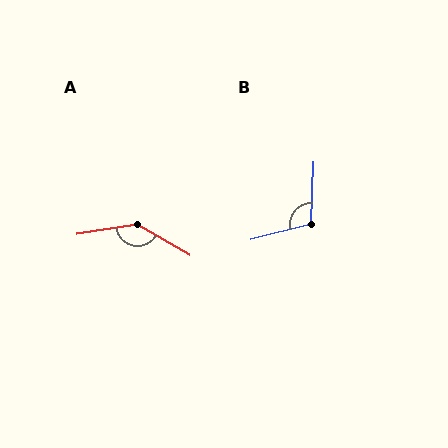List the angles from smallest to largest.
B (107°), A (141°).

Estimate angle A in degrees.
Approximately 141 degrees.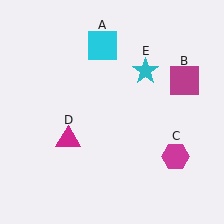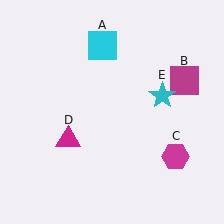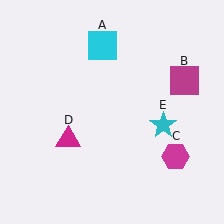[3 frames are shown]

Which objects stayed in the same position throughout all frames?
Cyan square (object A) and magenta square (object B) and magenta hexagon (object C) and magenta triangle (object D) remained stationary.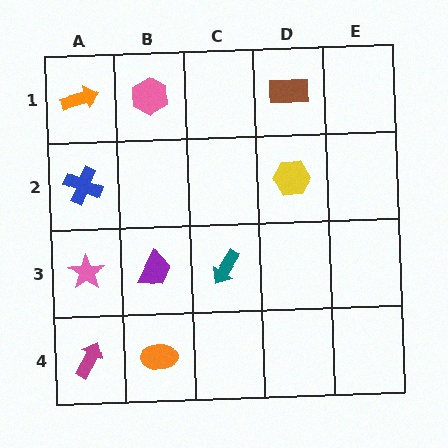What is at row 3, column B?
A purple trapezoid.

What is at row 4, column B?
An orange ellipse.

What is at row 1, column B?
A pink hexagon.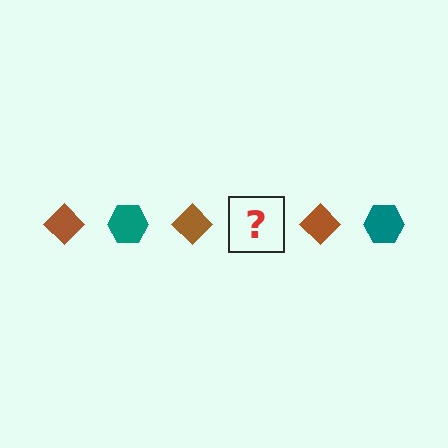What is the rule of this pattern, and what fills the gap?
The rule is that the pattern alternates between brown diamond and teal hexagon. The gap should be filled with a teal hexagon.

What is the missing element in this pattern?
The missing element is a teal hexagon.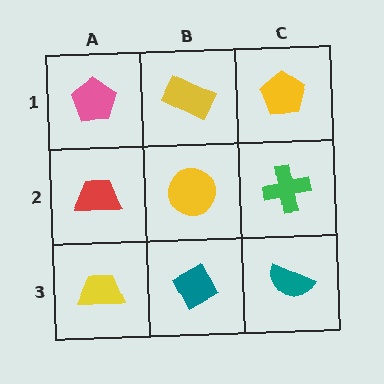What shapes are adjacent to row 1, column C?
A green cross (row 2, column C), a yellow rectangle (row 1, column B).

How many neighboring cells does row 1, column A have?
2.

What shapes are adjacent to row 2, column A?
A pink pentagon (row 1, column A), a yellow trapezoid (row 3, column A), a yellow circle (row 2, column B).